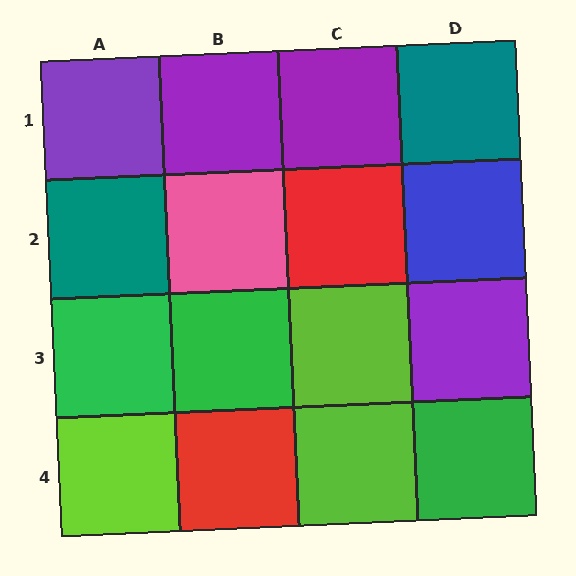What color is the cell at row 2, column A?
Teal.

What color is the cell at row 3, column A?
Green.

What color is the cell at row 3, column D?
Purple.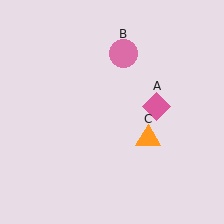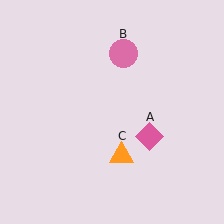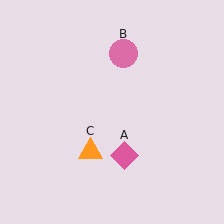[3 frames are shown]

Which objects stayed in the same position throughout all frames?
Pink circle (object B) remained stationary.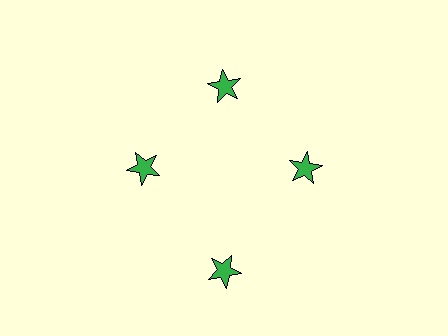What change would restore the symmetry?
The symmetry would be restored by moving it inward, back onto the ring so that all 4 stars sit at equal angles and equal distance from the center.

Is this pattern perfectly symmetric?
No. The 4 green stars are arranged in a ring, but one element near the 6 o'clock position is pushed outward from the center, breaking the 4-fold rotational symmetry.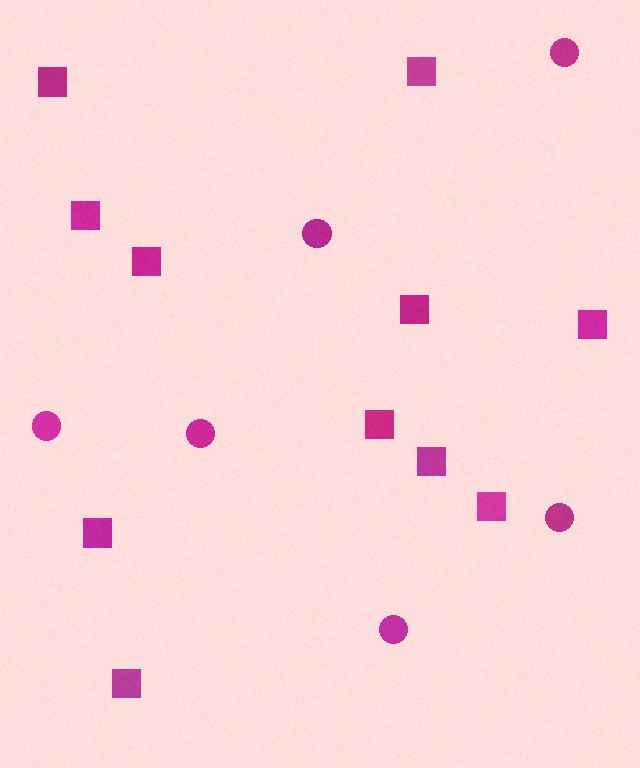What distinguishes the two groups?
There are 2 groups: one group of circles (6) and one group of squares (11).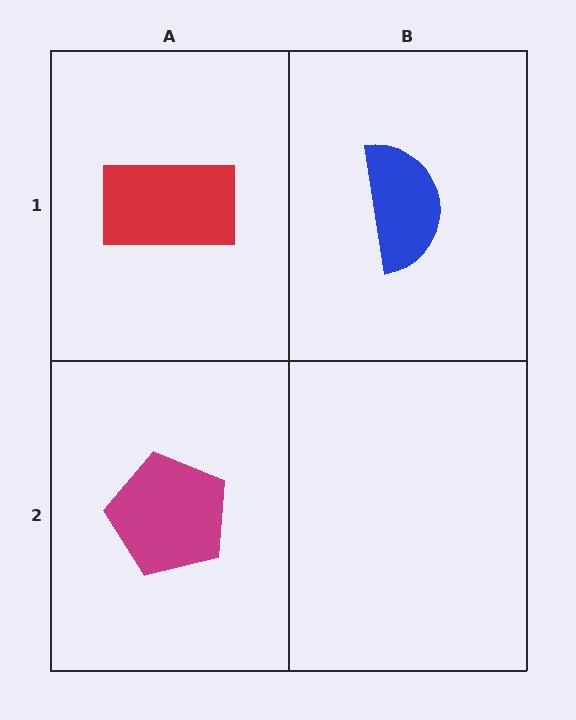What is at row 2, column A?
A magenta pentagon.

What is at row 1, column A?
A red rectangle.